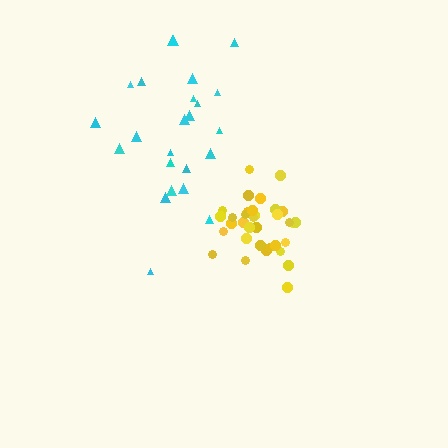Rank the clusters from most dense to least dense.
yellow, cyan.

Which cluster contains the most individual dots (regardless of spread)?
Yellow (34).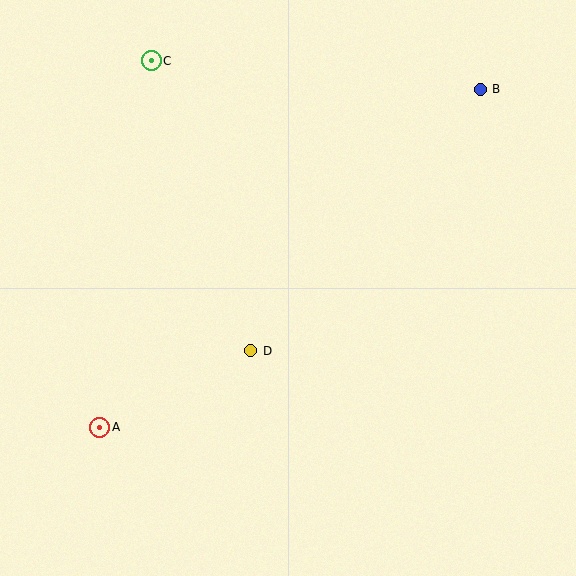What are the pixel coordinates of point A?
Point A is at (100, 427).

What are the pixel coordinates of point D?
Point D is at (251, 351).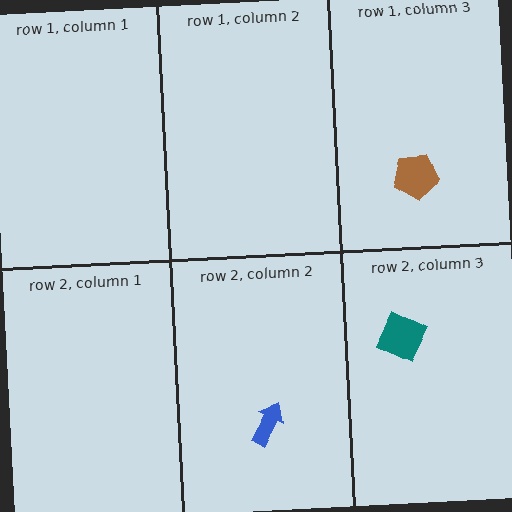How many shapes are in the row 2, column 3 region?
1.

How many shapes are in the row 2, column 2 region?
1.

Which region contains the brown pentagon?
The row 1, column 3 region.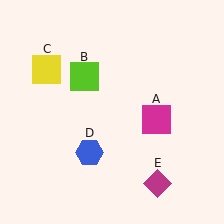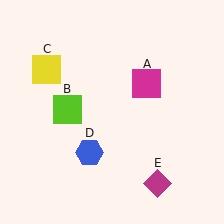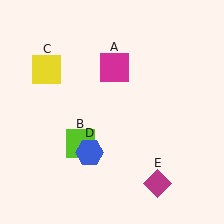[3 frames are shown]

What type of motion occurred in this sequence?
The magenta square (object A), lime square (object B) rotated counterclockwise around the center of the scene.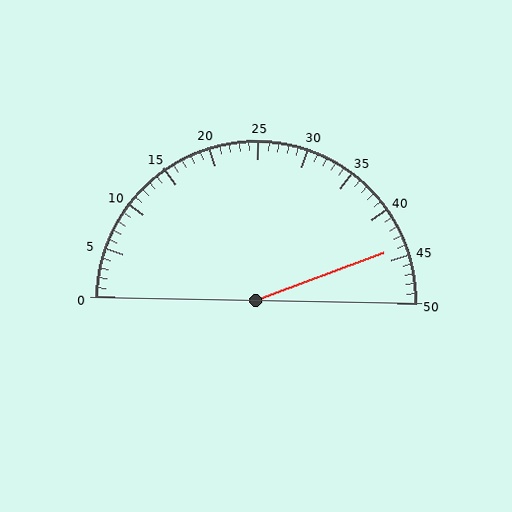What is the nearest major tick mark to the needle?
The nearest major tick mark is 45.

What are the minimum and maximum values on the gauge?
The gauge ranges from 0 to 50.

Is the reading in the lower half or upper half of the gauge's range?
The reading is in the upper half of the range (0 to 50).